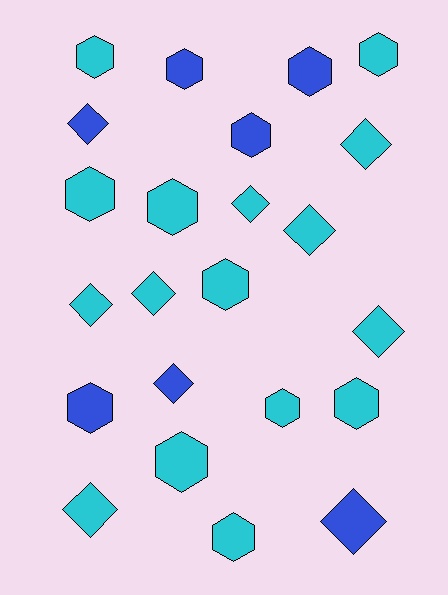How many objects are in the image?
There are 23 objects.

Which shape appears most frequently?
Hexagon, with 13 objects.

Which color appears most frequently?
Cyan, with 16 objects.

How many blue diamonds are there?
There are 3 blue diamonds.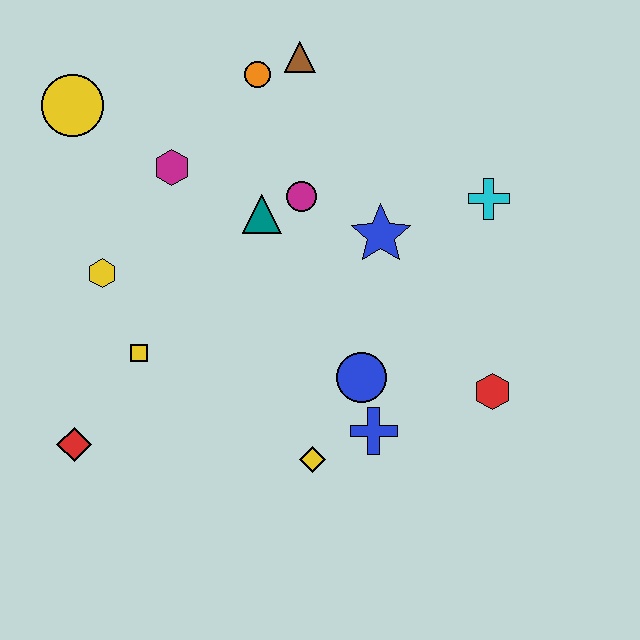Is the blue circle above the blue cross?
Yes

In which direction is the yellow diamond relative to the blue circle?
The yellow diamond is below the blue circle.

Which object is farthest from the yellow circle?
The red hexagon is farthest from the yellow circle.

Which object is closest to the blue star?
The magenta circle is closest to the blue star.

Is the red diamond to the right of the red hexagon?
No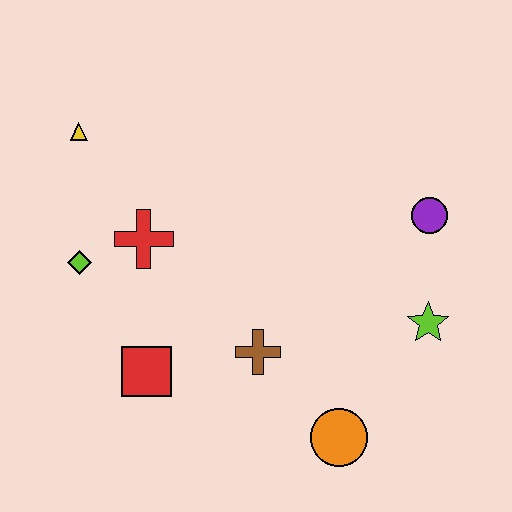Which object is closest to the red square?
The brown cross is closest to the red square.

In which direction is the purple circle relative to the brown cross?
The purple circle is to the right of the brown cross.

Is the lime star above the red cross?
No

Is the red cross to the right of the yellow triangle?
Yes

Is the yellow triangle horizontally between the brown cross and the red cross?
No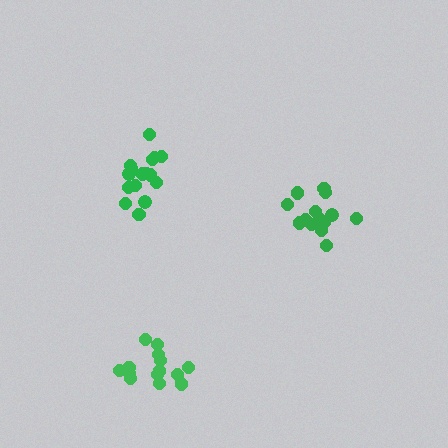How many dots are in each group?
Group 1: 16 dots, Group 2: 14 dots, Group 3: 16 dots (46 total).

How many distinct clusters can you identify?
There are 3 distinct clusters.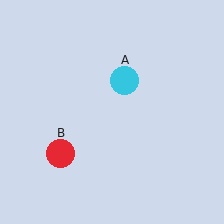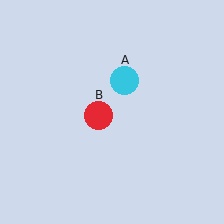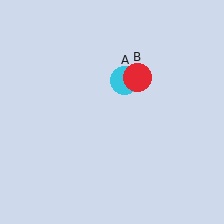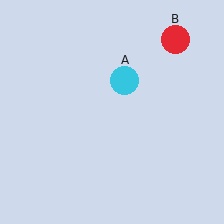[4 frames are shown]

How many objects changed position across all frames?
1 object changed position: red circle (object B).